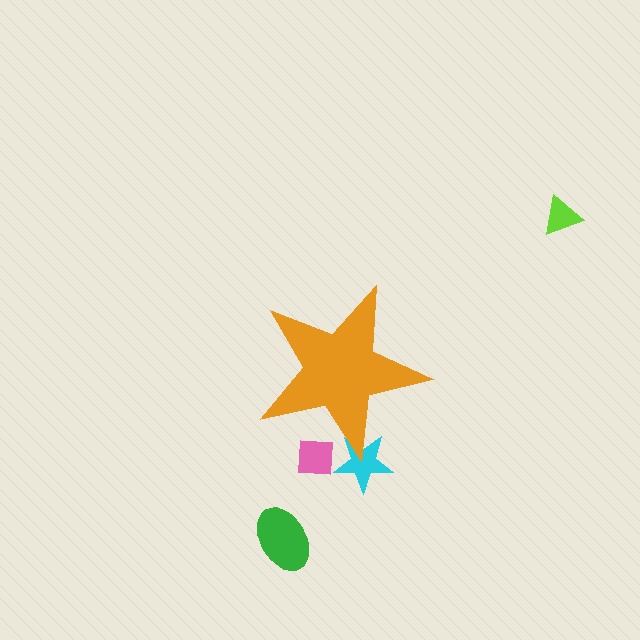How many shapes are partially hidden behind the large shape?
2 shapes are partially hidden.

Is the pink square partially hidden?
Yes, the pink square is partially hidden behind the orange star.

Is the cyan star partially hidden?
Yes, the cyan star is partially hidden behind the orange star.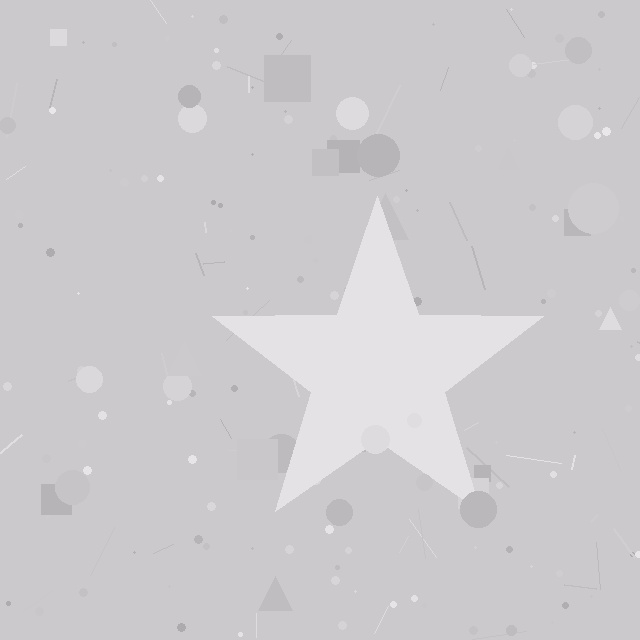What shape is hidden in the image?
A star is hidden in the image.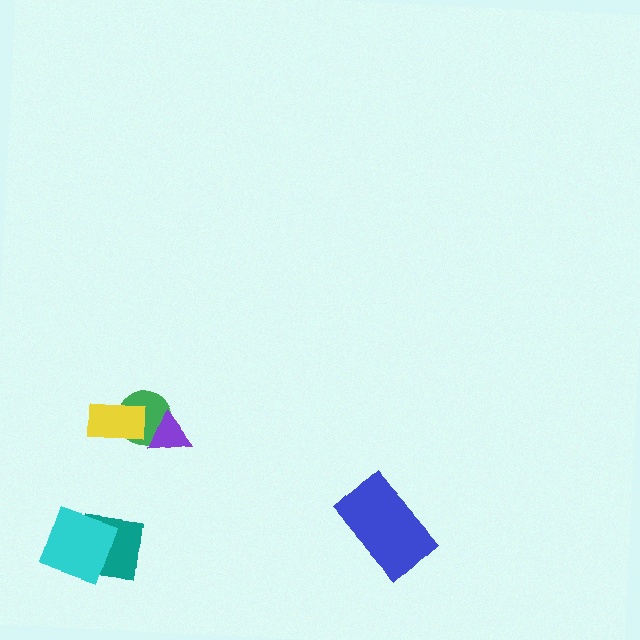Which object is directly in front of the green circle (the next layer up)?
The yellow rectangle is directly in front of the green circle.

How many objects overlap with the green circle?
2 objects overlap with the green circle.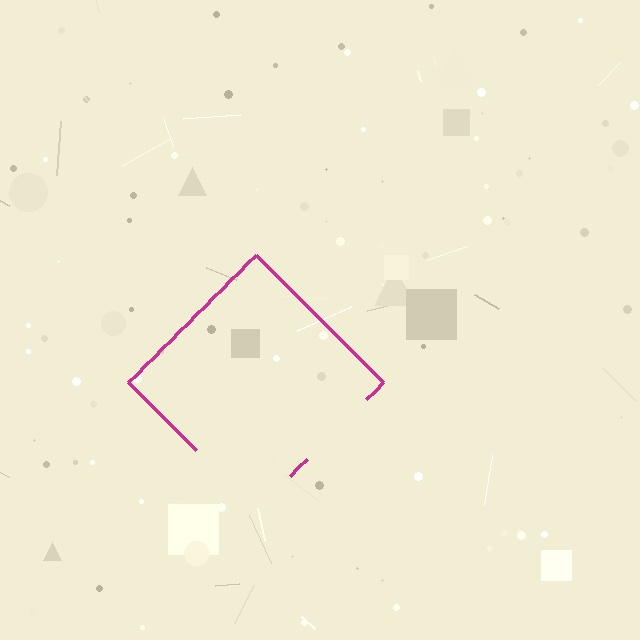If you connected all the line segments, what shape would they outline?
They would outline a diamond.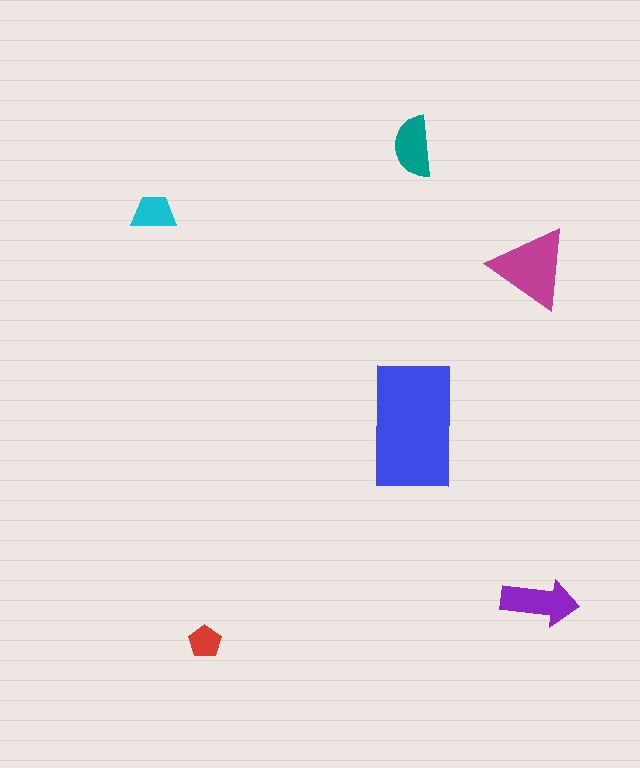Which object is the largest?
The blue rectangle.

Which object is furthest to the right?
The purple arrow is rightmost.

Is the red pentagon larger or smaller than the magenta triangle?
Smaller.